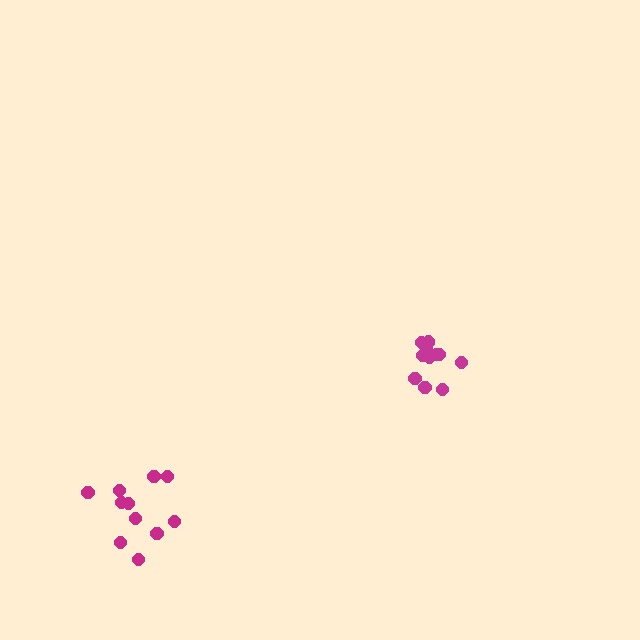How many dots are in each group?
Group 1: 11 dots, Group 2: 11 dots (22 total).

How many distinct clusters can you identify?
There are 2 distinct clusters.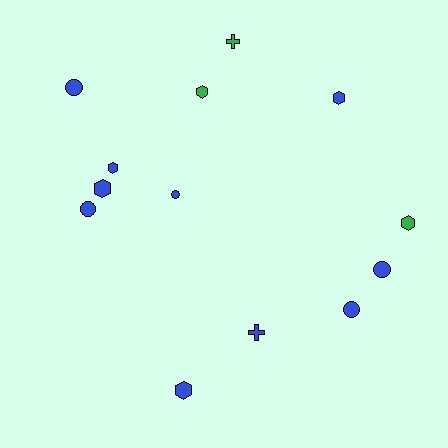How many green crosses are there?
There is 1 green cross.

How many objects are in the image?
There are 13 objects.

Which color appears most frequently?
Blue, with 10 objects.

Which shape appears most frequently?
Hexagon, with 6 objects.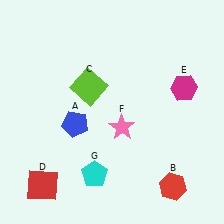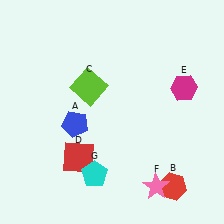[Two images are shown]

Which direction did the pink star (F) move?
The pink star (F) moved down.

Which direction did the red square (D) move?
The red square (D) moved right.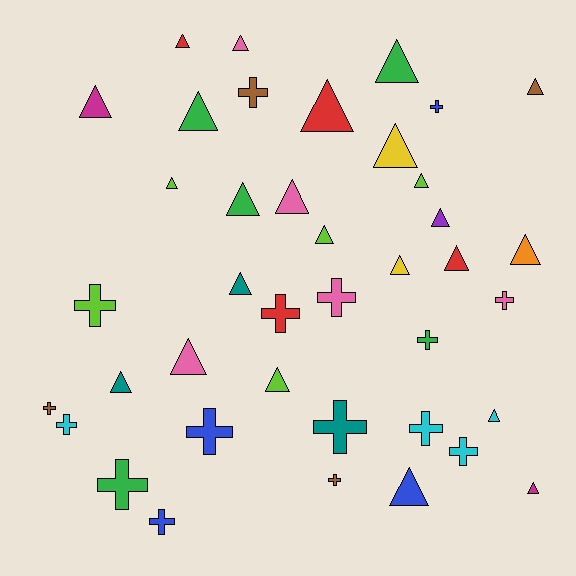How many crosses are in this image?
There are 16 crosses.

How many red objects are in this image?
There are 4 red objects.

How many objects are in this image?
There are 40 objects.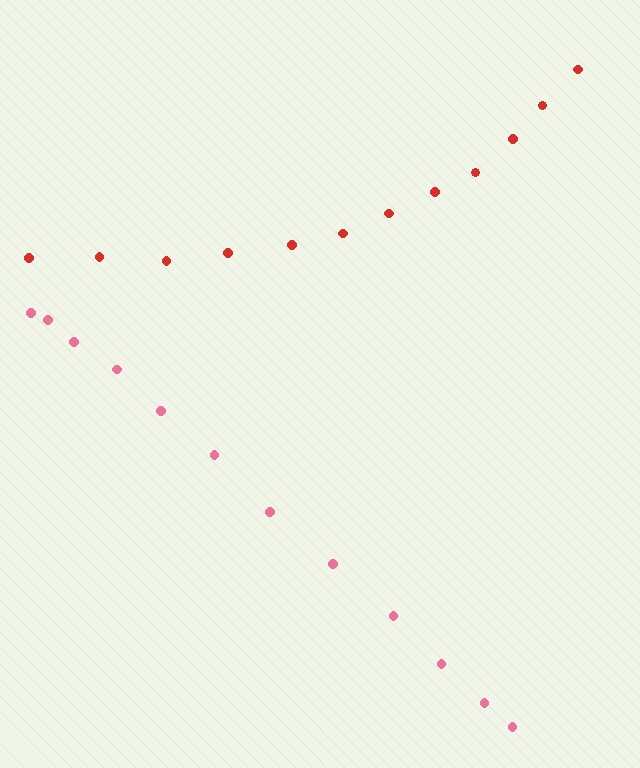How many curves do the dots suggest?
There are 2 distinct paths.